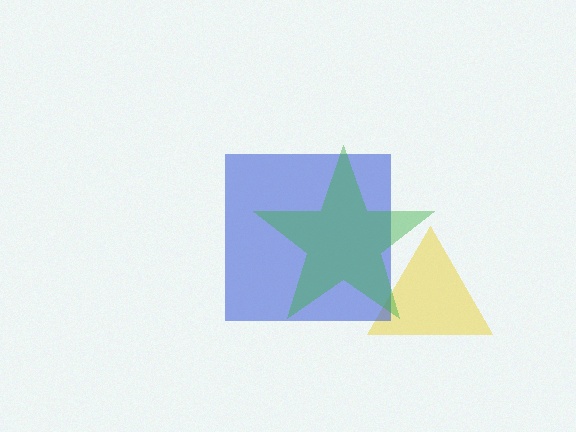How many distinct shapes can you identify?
There are 3 distinct shapes: a yellow triangle, a blue square, a green star.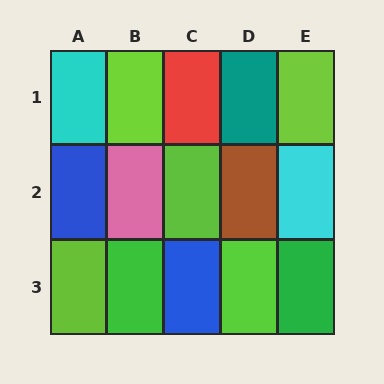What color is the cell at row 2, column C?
Lime.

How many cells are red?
1 cell is red.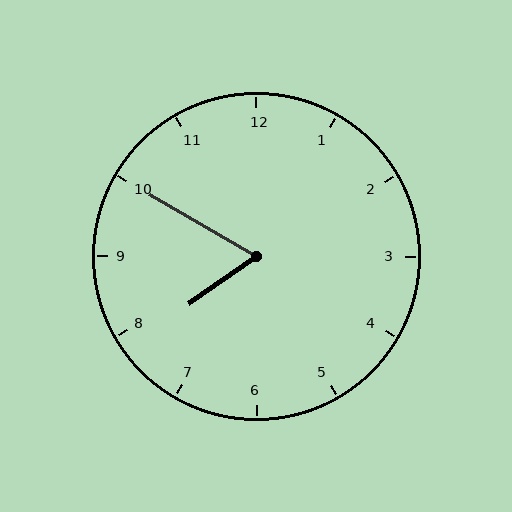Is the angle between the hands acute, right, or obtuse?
It is acute.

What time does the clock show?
7:50.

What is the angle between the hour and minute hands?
Approximately 65 degrees.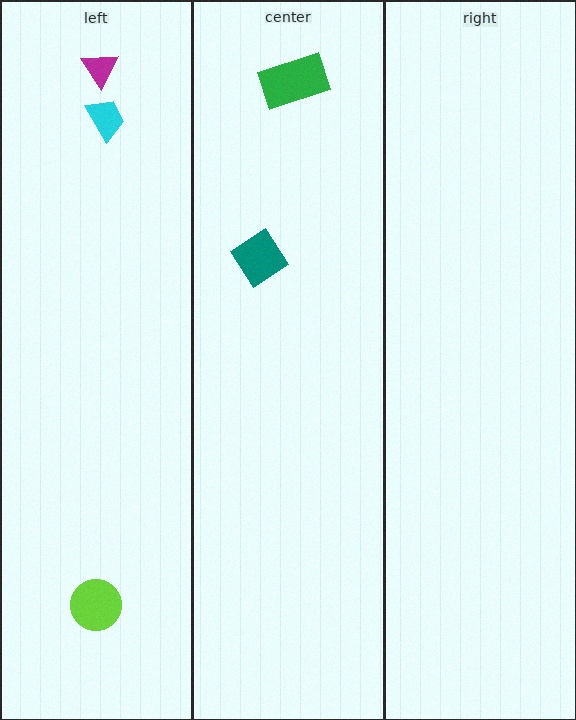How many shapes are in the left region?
3.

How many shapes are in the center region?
2.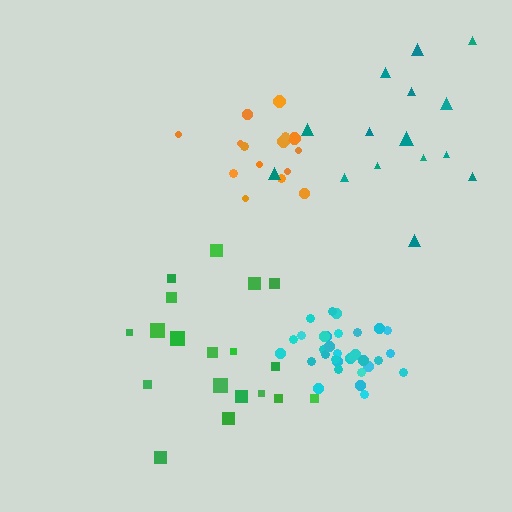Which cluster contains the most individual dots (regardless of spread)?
Cyan (32).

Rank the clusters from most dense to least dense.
cyan, orange, teal, green.